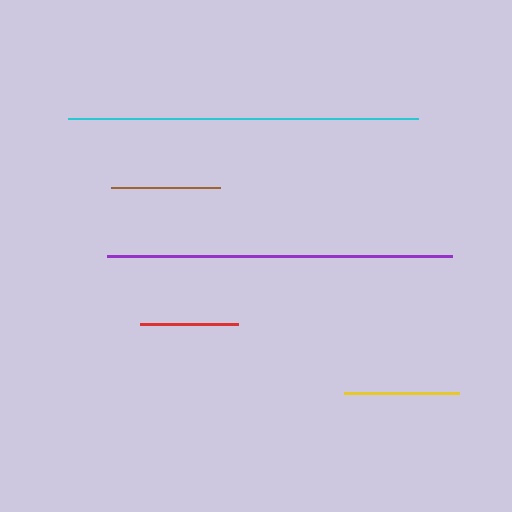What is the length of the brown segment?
The brown segment is approximately 108 pixels long.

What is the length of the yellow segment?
The yellow segment is approximately 116 pixels long.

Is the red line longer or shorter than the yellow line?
The yellow line is longer than the red line.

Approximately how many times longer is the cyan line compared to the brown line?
The cyan line is approximately 3.2 times the length of the brown line.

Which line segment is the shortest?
The red line is the shortest at approximately 99 pixels.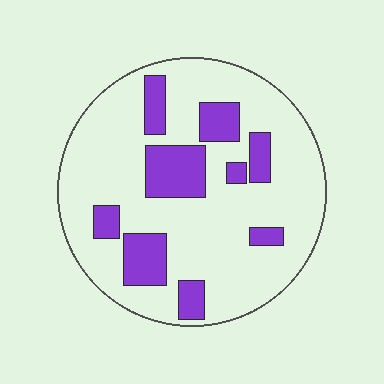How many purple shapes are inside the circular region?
9.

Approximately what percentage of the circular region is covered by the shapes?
Approximately 20%.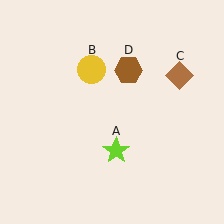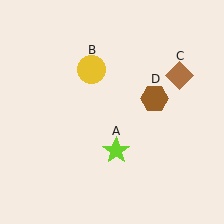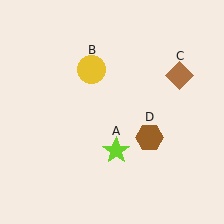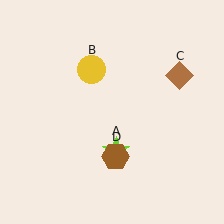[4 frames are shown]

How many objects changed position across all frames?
1 object changed position: brown hexagon (object D).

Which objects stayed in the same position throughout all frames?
Lime star (object A) and yellow circle (object B) and brown diamond (object C) remained stationary.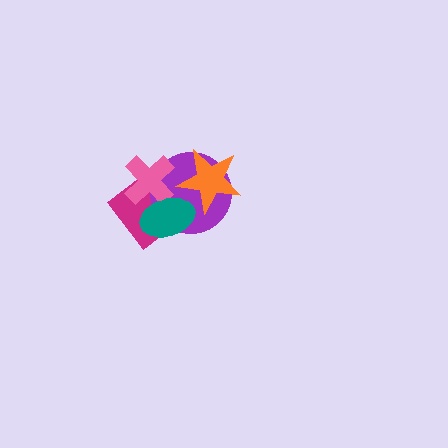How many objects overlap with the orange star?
2 objects overlap with the orange star.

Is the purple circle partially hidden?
Yes, it is partially covered by another shape.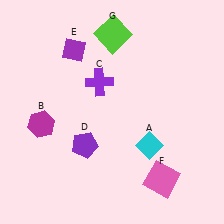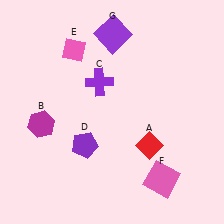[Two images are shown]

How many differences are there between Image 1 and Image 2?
There are 3 differences between the two images.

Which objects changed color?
A changed from cyan to red. E changed from purple to pink. G changed from lime to purple.